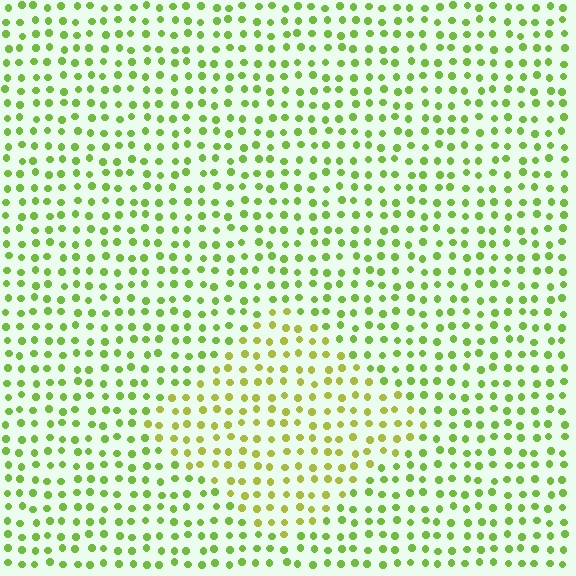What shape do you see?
I see a diamond.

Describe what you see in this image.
The image is filled with small lime elements in a uniform arrangement. A diamond-shaped region is visible where the elements are tinted to a slightly different hue, forming a subtle color boundary.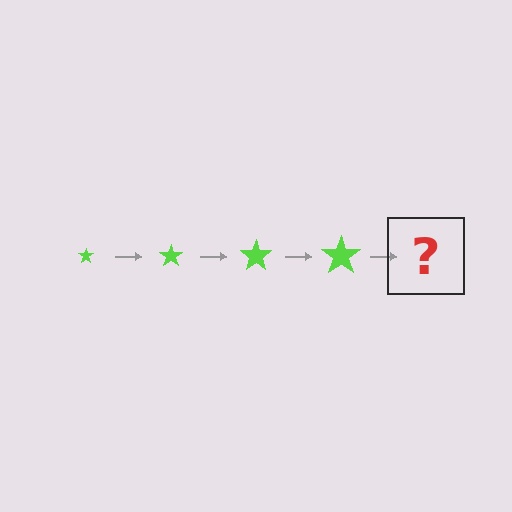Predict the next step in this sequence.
The next step is a lime star, larger than the previous one.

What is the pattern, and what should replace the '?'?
The pattern is that the star gets progressively larger each step. The '?' should be a lime star, larger than the previous one.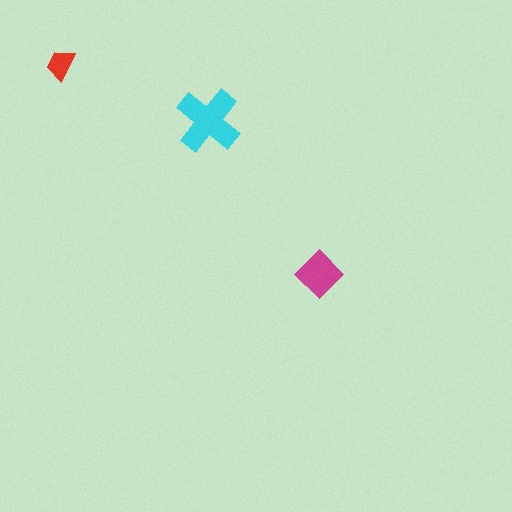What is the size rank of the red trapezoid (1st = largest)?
3rd.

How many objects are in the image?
There are 3 objects in the image.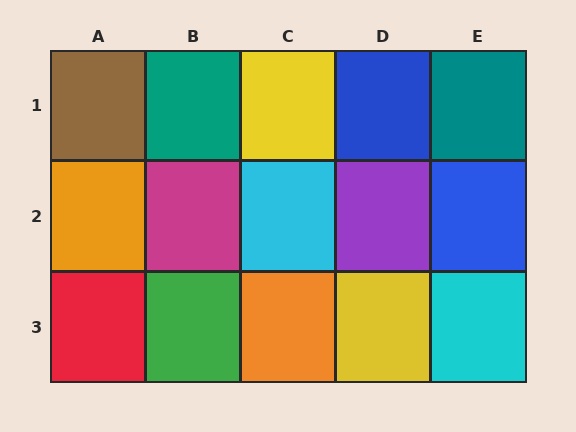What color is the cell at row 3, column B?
Green.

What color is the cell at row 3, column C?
Orange.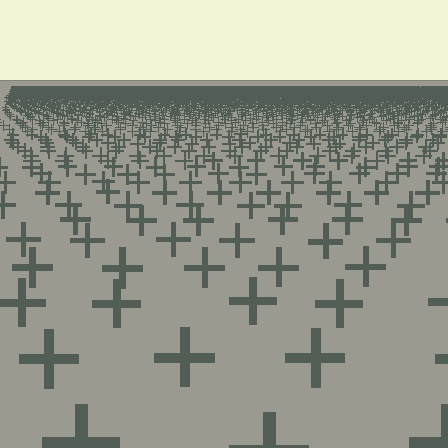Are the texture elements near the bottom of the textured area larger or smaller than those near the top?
Larger. Near the bottom, elements are closer to the viewer and appear at a bigger on-screen size.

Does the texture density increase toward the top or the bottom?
Density increases toward the top.